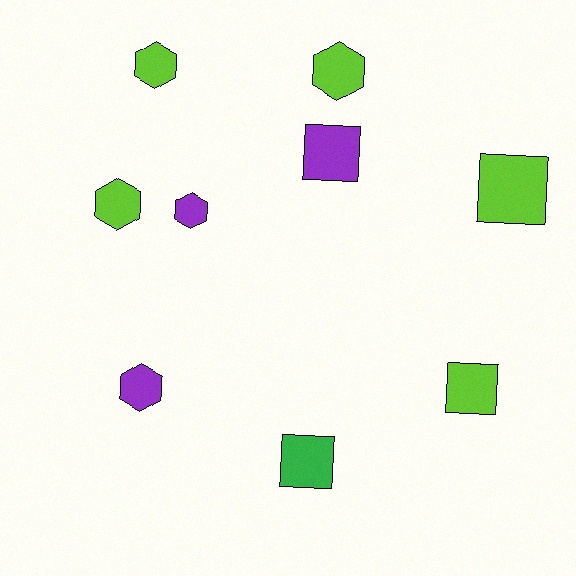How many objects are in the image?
There are 9 objects.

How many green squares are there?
There is 1 green square.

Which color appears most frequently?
Lime, with 5 objects.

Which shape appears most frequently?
Hexagon, with 5 objects.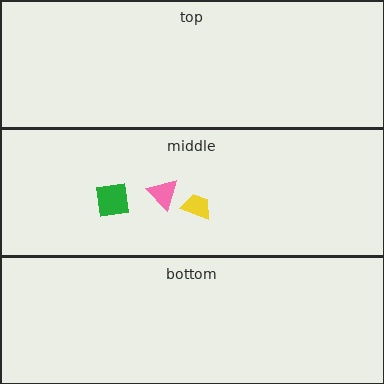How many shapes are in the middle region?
3.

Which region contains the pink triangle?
The middle region.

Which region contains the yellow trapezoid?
The middle region.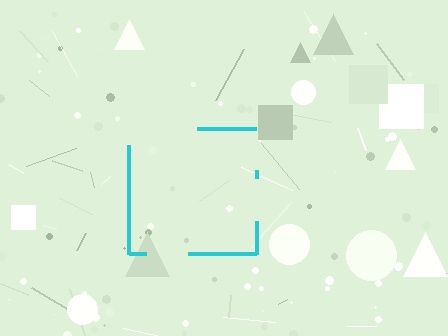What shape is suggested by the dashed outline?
The dashed outline suggests a square.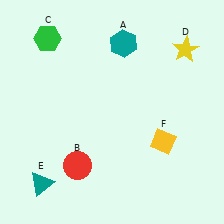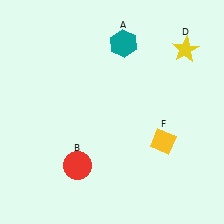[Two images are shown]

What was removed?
The teal triangle (E), the green hexagon (C) were removed in Image 2.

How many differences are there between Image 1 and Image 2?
There are 2 differences between the two images.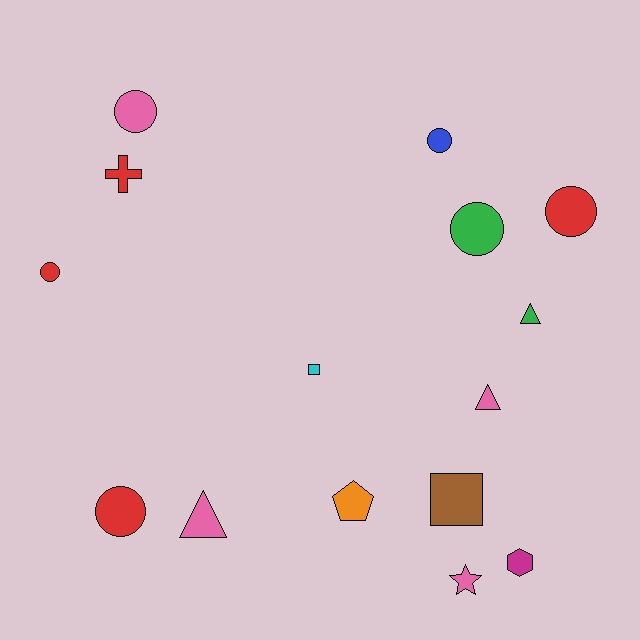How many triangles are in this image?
There are 3 triangles.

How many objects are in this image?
There are 15 objects.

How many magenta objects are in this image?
There is 1 magenta object.